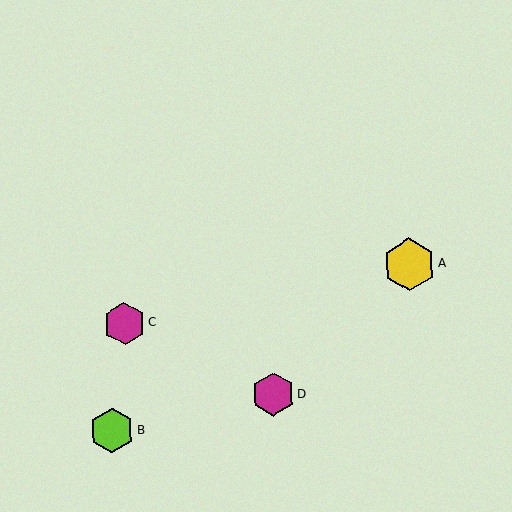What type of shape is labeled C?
Shape C is a magenta hexagon.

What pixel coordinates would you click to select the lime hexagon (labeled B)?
Click at (112, 431) to select the lime hexagon B.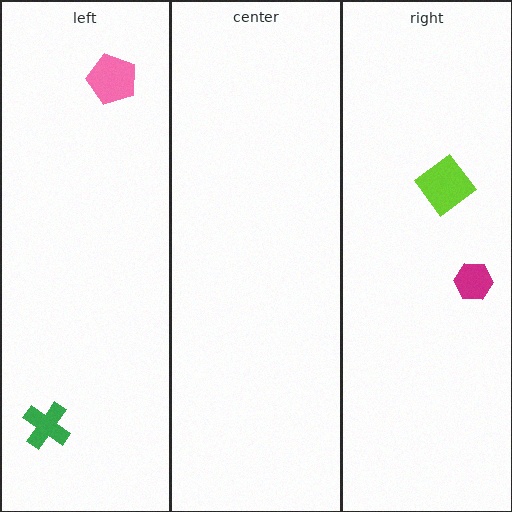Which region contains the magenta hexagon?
The right region.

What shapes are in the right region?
The magenta hexagon, the lime diamond.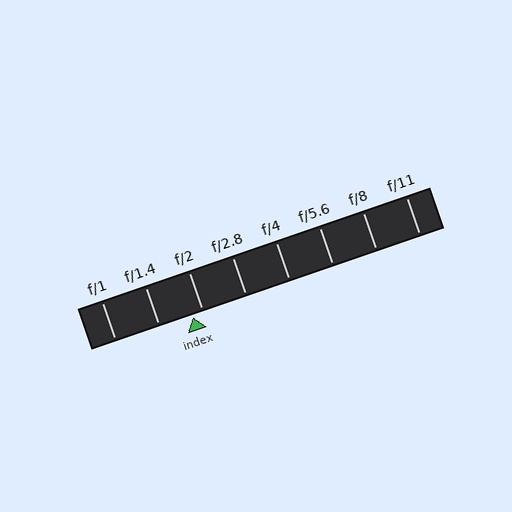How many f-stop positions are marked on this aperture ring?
There are 8 f-stop positions marked.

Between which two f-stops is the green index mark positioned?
The index mark is between f/1.4 and f/2.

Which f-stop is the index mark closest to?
The index mark is closest to f/2.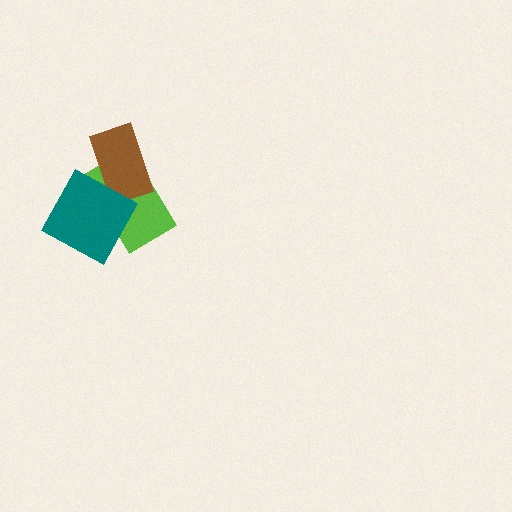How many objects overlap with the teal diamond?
2 objects overlap with the teal diamond.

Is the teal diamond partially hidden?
No, no other shape covers it.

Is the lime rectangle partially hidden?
Yes, it is partially covered by another shape.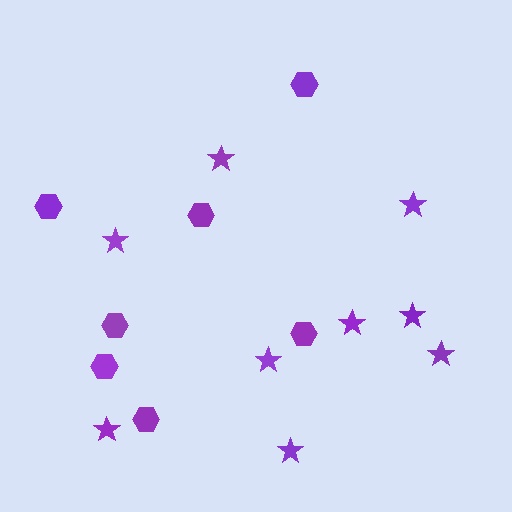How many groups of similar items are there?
There are 2 groups: one group of hexagons (7) and one group of stars (9).